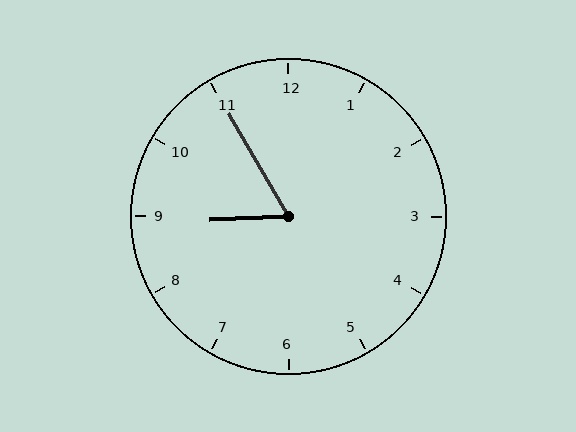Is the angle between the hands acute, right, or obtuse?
It is acute.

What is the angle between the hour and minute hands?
Approximately 62 degrees.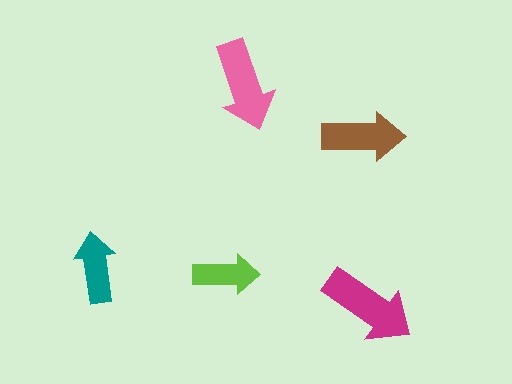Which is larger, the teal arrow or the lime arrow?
The teal one.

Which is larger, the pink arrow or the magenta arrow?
The magenta one.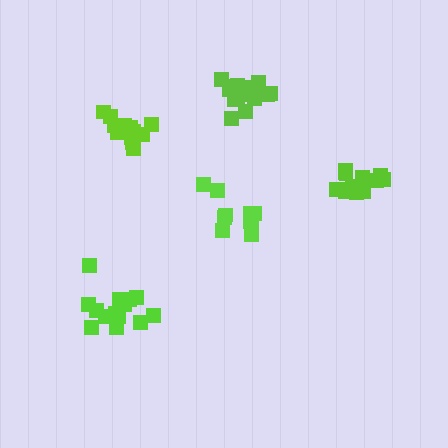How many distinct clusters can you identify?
There are 5 distinct clusters.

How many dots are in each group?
Group 1: 14 dots, Group 2: 16 dots, Group 3: 14 dots, Group 4: 10 dots, Group 5: 15 dots (69 total).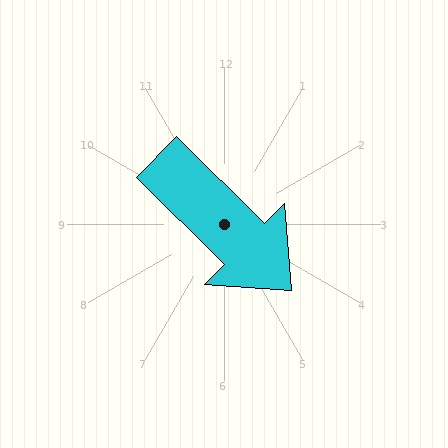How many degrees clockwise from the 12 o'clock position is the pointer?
Approximately 134 degrees.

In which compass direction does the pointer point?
Southeast.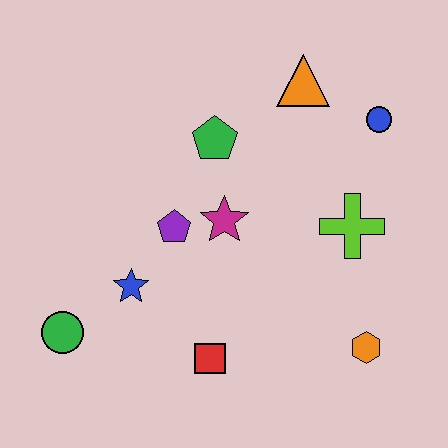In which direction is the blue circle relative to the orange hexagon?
The blue circle is above the orange hexagon.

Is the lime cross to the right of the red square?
Yes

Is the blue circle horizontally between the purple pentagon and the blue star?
No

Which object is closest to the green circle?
The blue star is closest to the green circle.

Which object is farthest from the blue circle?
The green circle is farthest from the blue circle.